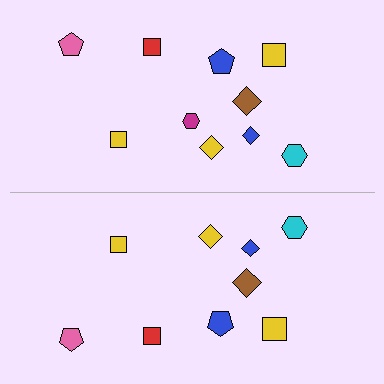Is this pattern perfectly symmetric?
No, the pattern is not perfectly symmetric. A magenta hexagon is missing from the bottom side.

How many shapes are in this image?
There are 19 shapes in this image.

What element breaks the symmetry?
A magenta hexagon is missing from the bottom side.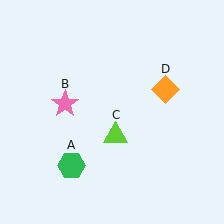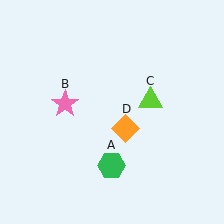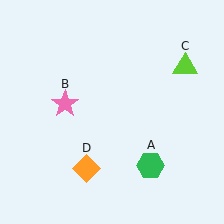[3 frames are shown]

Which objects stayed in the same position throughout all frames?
Pink star (object B) remained stationary.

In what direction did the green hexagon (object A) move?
The green hexagon (object A) moved right.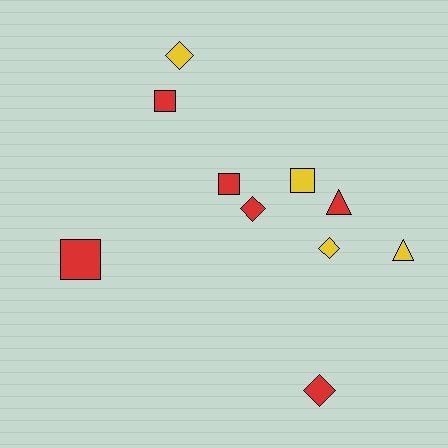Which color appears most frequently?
Red, with 6 objects.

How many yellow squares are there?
There is 1 yellow square.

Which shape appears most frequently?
Diamond, with 4 objects.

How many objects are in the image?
There are 10 objects.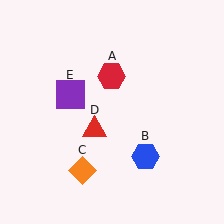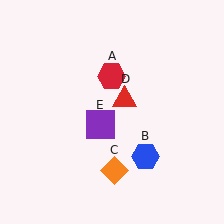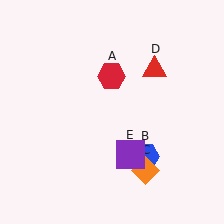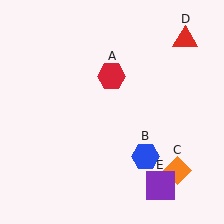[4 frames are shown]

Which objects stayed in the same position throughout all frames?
Red hexagon (object A) and blue hexagon (object B) remained stationary.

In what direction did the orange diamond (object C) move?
The orange diamond (object C) moved right.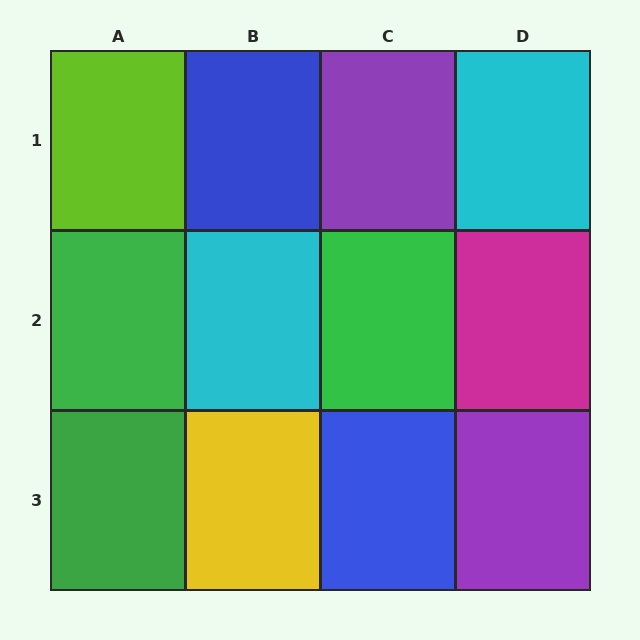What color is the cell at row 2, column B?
Cyan.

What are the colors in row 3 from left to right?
Green, yellow, blue, purple.